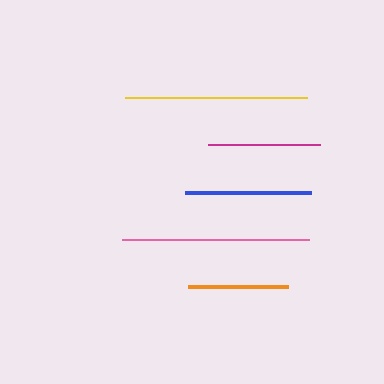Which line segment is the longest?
The pink line is the longest at approximately 186 pixels.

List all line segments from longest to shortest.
From longest to shortest: pink, yellow, blue, magenta, orange.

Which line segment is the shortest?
The orange line is the shortest at approximately 100 pixels.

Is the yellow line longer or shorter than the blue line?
The yellow line is longer than the blue line.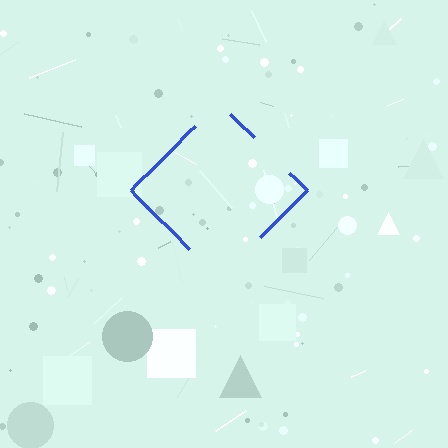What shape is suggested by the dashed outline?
The dashed outline suggests a diamond.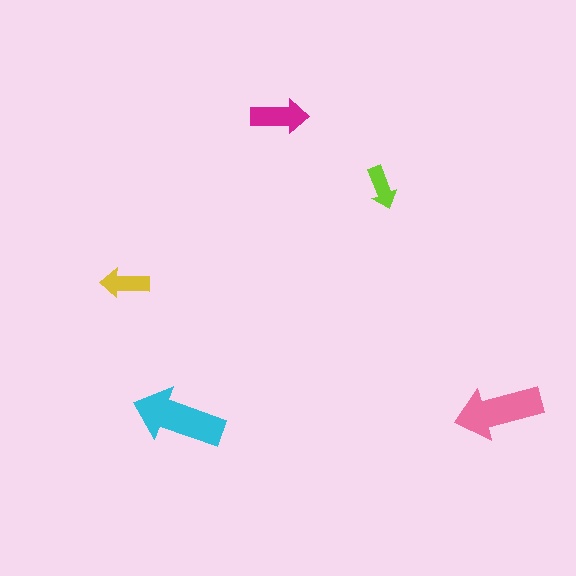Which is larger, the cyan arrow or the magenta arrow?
The cyan one.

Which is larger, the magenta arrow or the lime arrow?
The magenta one.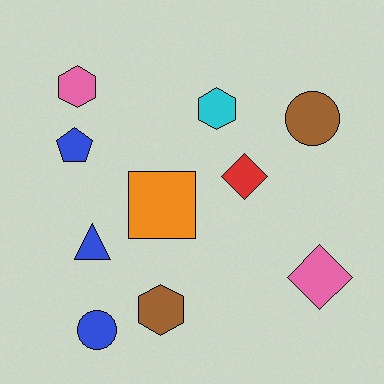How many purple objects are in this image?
There are no purple objects.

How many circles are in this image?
There are 2 circles.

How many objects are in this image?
There are 10 objects.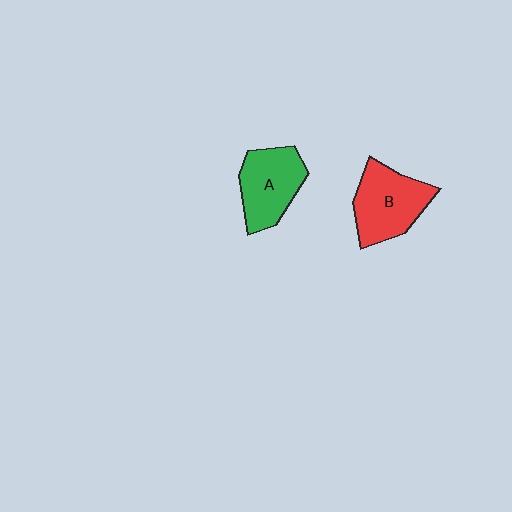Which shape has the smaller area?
Shape A (green).